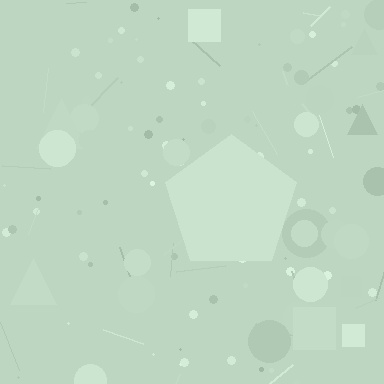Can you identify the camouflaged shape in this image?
The camouflaged shape is a pentagon.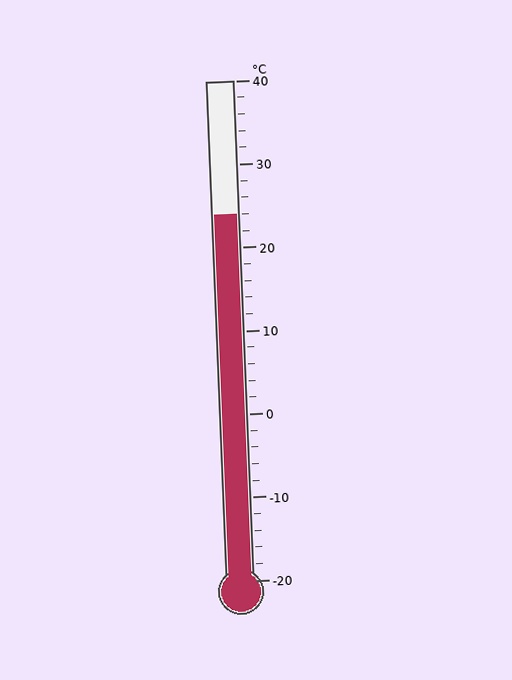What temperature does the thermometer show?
The thermometer shows approximately 24°C.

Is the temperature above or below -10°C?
The temperature is above -10°C.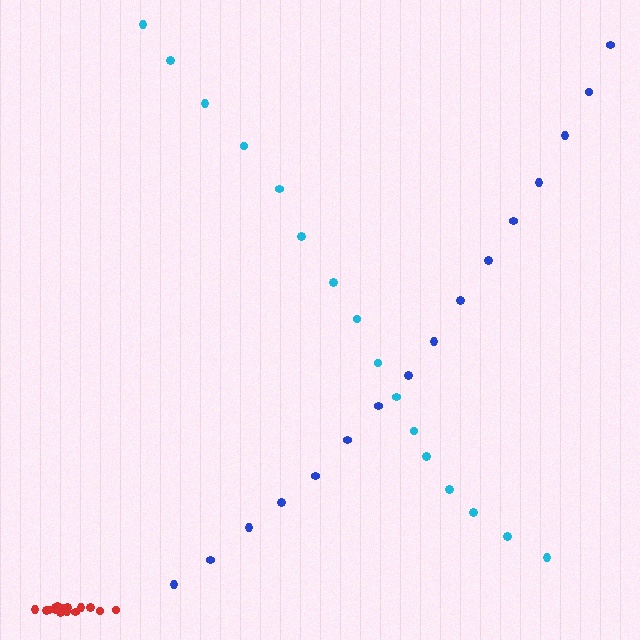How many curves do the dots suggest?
There are 3 distinct paths.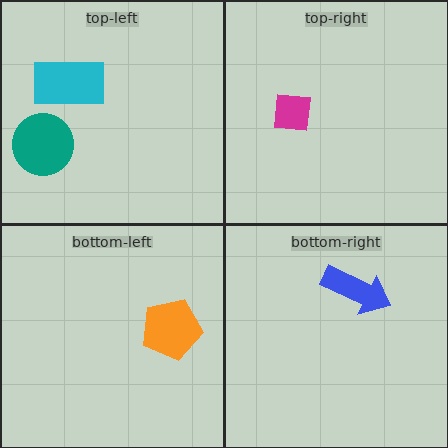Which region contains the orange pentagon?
The bottom-left region.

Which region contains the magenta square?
The top-right region.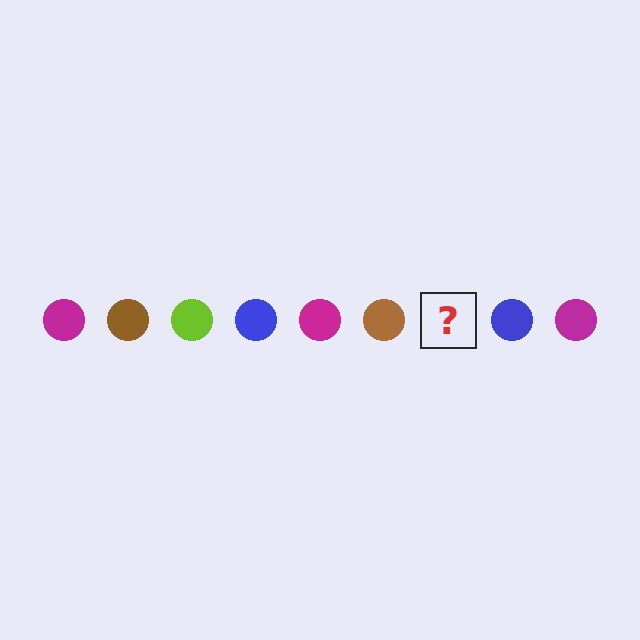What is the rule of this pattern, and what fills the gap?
The rule is that the pattern cycles through magenta, brown, lime, blue circles. The gap should be filled with a lime circle.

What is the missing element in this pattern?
The missing element is a lime circle.